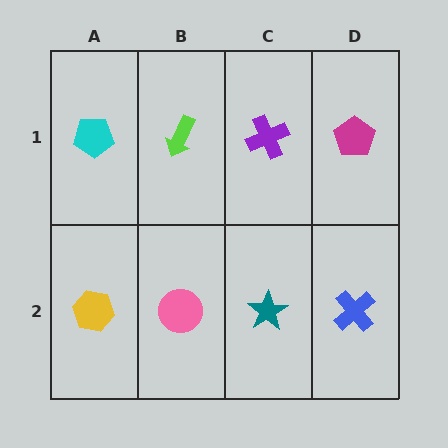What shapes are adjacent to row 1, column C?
A teal star (row 2, column C), a lime arrow (row 1, column B), a magenta pentagon (row 1, column D).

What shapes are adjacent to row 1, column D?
A blue cross (row 2, column D), a purple cross (row 1, column C).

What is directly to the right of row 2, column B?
A teal star.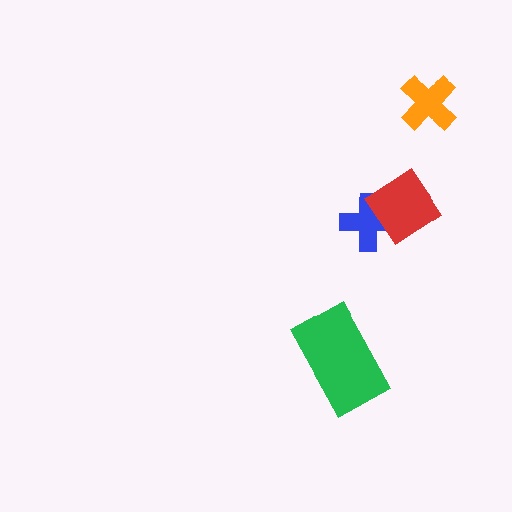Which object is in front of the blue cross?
The red diamond is in front of the blue cross.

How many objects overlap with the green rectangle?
0 objects overlap with the green rectangle.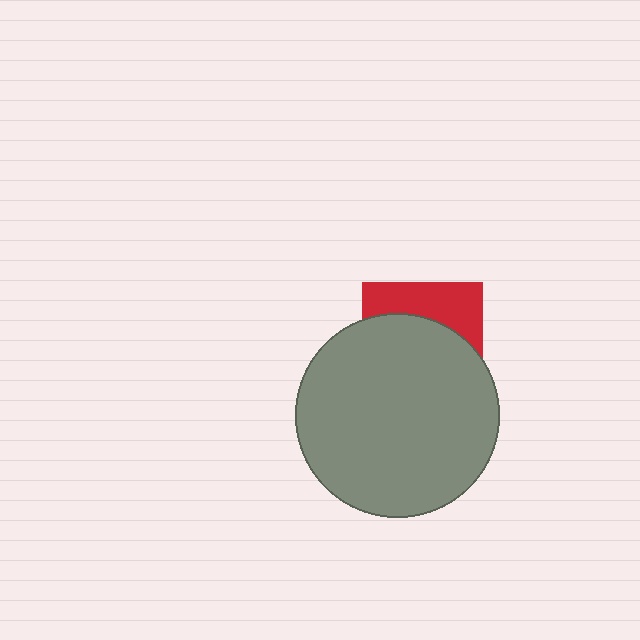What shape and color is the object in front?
The object in front is a gray circle.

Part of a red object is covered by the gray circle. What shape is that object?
It is a square.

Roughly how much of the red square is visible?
A small part of it is visible (roughly 34%).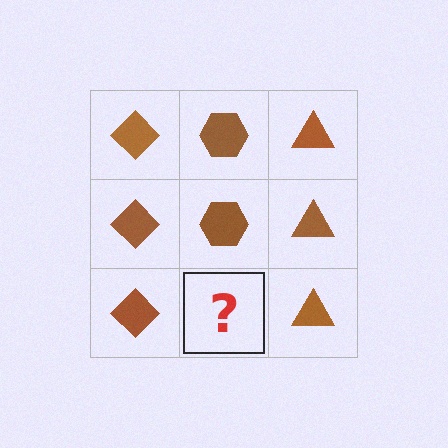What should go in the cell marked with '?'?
The missing cell should contain a brown hexagon.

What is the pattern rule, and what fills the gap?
The rule is that each column has a consistent shape. The gap should be filled with a brown hexagon.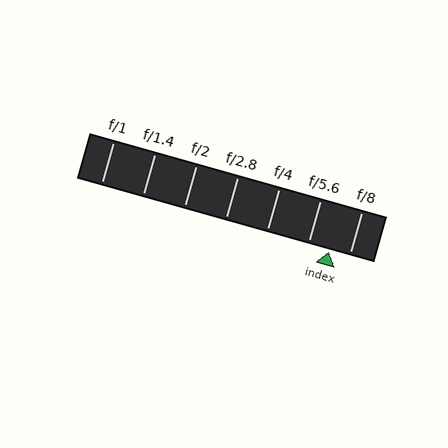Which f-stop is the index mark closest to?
The index mark is closest to f/8.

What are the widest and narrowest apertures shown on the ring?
The widest aperture shown is f/1 and the narrowest is f/8.